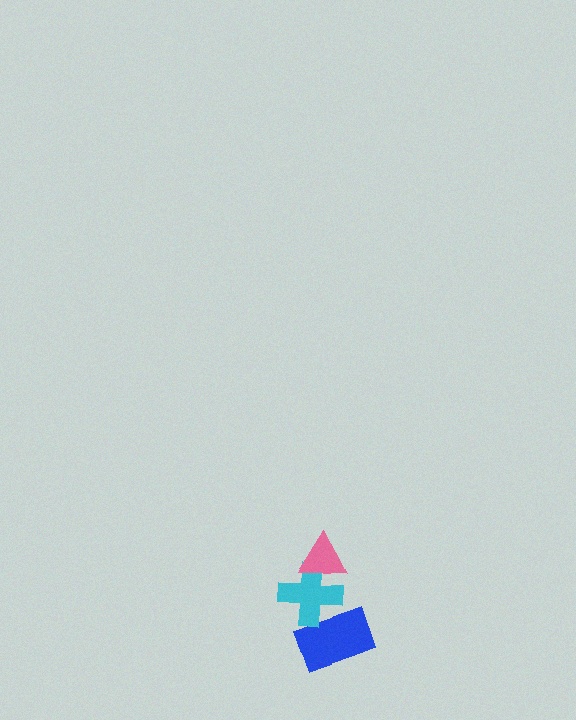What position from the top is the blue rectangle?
The blue rectangle is 3rd from the top.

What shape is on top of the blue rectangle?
The cyan cross is on top of the blue rectangle.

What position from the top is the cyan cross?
The cyan cross is 2nd from the top.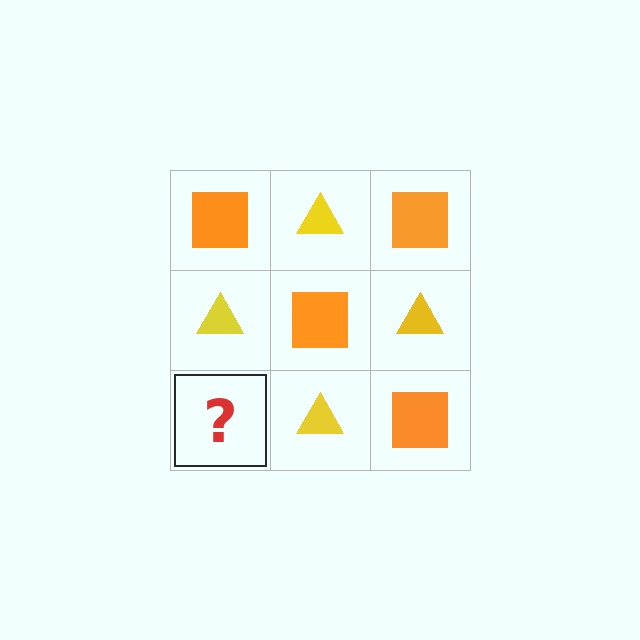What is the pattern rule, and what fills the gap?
The rule is that it alternates orange square and yellow triangle in a checkerboard pattern. The gap should be filled with an orange square.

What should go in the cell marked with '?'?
The missing cell should contain an orange square.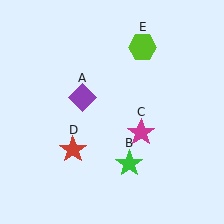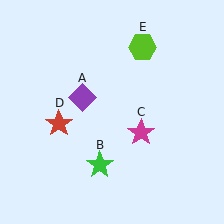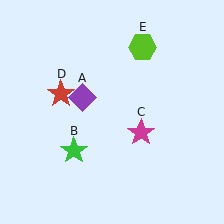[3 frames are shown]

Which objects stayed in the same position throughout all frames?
Purple diamond (object A) and magenta star (object C) and lime hexagon (object E) remained stationary.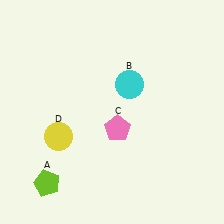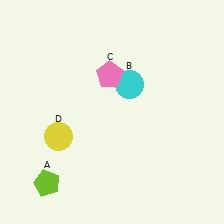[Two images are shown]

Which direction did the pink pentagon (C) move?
The pink pentagon (C) moved up.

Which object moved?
The pink pentagon (C) moved up.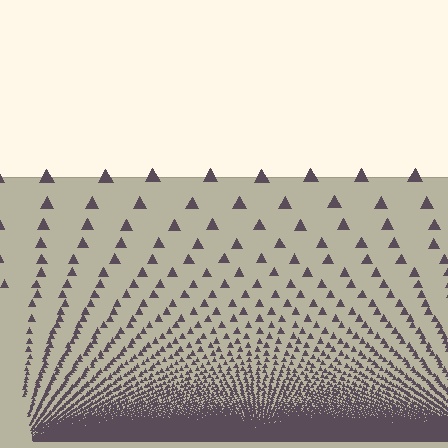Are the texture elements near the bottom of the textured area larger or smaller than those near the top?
Smaller. The gradient is inverted — elements near the bottom are smaller and denser.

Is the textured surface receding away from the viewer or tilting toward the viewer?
The surface appears to tilt toward the viewer. Texture elements get larger and sparser toward the top.